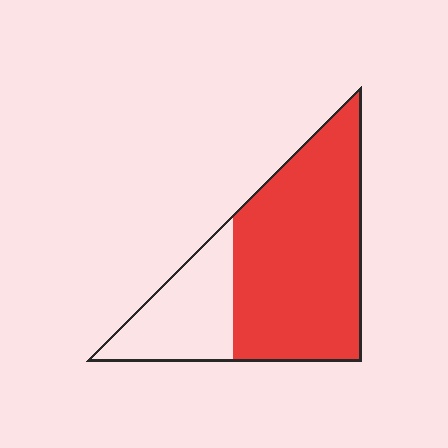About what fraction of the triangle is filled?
About three quarters (3/4).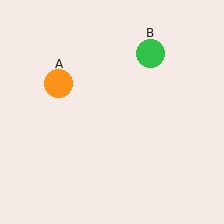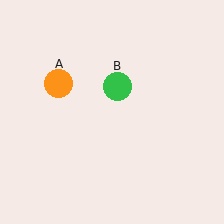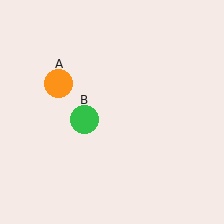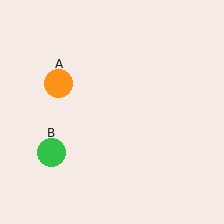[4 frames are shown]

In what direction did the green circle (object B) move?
The green circle (object B) moved down and to the left.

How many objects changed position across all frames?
1 object changed position: green circle (object B).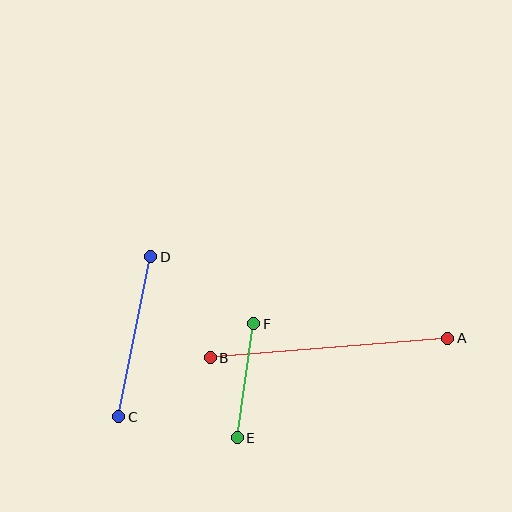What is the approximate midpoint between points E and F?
The midpoint is at approximately (245, 381) pixels.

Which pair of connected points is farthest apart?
Points A and B are farthest apart.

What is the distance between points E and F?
The distance is approximately 115 pixels.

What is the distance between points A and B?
The distance is approximately 238 pixels.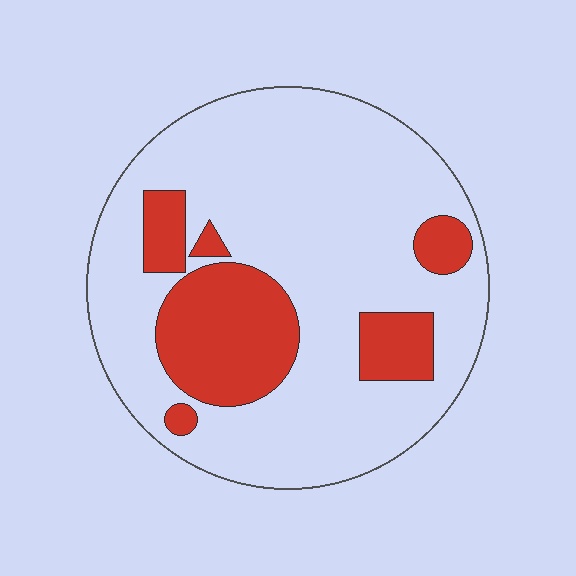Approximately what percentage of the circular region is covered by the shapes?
Approximately 25%.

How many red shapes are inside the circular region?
6.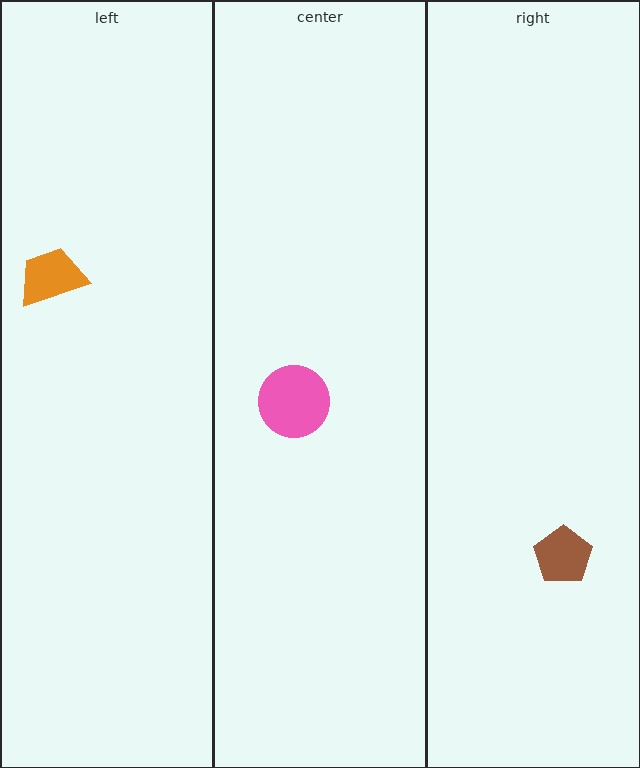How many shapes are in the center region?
1.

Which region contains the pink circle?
The center region.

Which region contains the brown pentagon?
The right region.